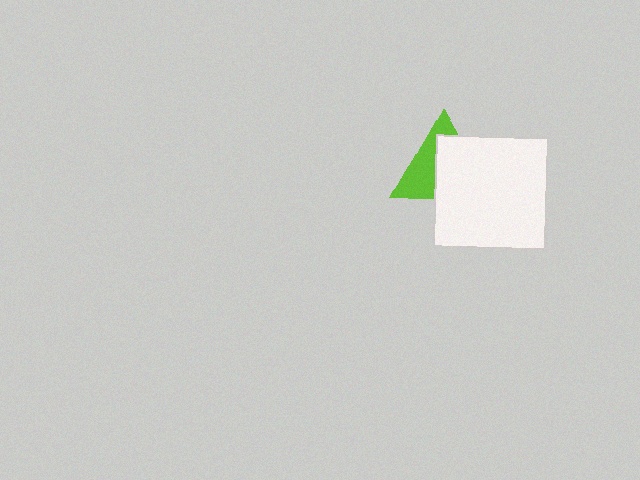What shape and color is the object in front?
The object in front is a white square.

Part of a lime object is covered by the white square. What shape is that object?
It is a triangle.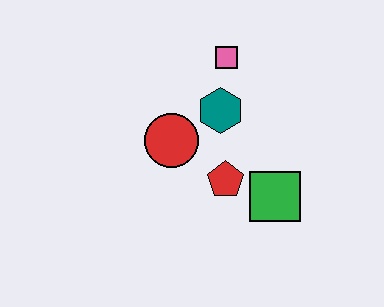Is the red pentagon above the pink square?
No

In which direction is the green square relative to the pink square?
The green square is below the pink square.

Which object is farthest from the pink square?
The green square is farthest from the pink square.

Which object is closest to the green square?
The red pentagon is closest to the green square.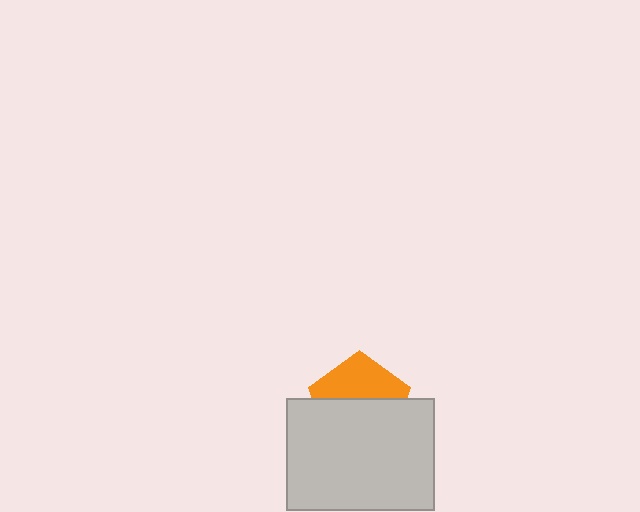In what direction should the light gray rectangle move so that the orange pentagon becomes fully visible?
The light gray rectangle should move down. That is the shortest direction to clear the overlap and leave the orange pentagon fully visible.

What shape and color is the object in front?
The object in front is a light gray rectangle.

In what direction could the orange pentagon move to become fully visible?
The orange pentagon could move up. That would shift it out from behind the light gray rectangle entirely.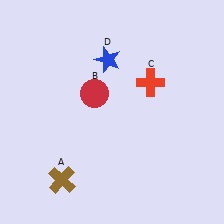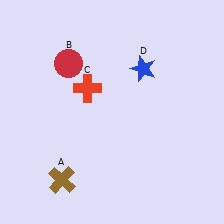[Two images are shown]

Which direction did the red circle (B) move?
The red circle (B) moved up.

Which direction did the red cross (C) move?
The red cross (C) moved left.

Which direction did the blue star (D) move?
The blue star (D) moved right.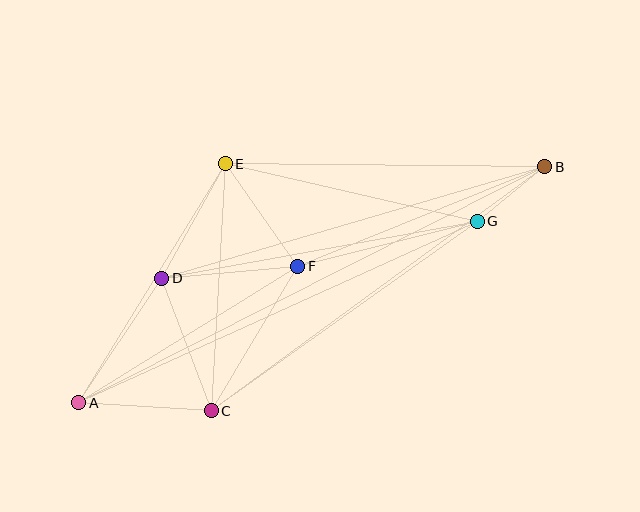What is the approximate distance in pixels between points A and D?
The distance between A and D is approximately 150 pixels.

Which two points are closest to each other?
Points B and G are closest to each other.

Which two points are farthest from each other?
Points A and B are farthest from each other.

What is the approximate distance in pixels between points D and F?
The distance between D and F is approximately 137 pixels.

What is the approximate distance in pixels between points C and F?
The distance between C and F is approximately 168 pixels.